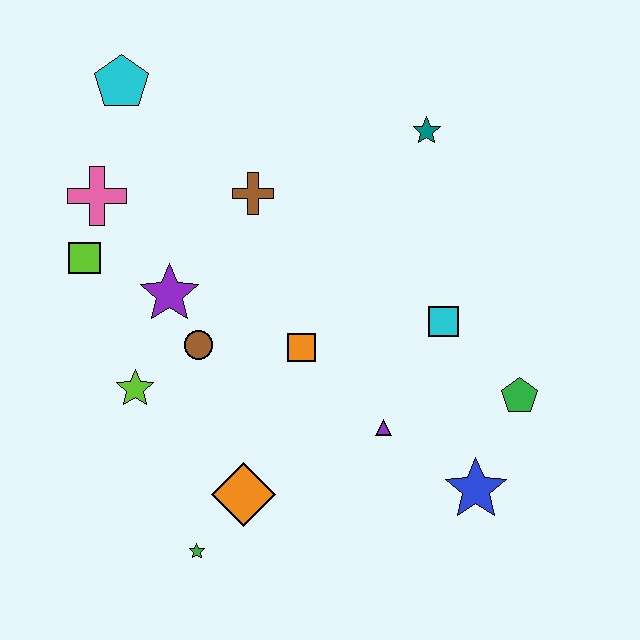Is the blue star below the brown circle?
Yes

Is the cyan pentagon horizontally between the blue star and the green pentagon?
No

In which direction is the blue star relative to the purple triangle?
The blue star is to the right of the purple triangle.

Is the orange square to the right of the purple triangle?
No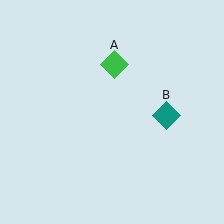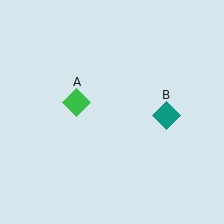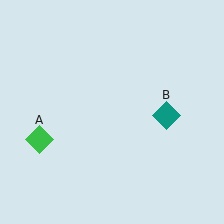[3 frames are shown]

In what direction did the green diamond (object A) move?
The green diamond (object A) moved down and to the left.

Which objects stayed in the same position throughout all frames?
Teal diamond (object B) remained stationary.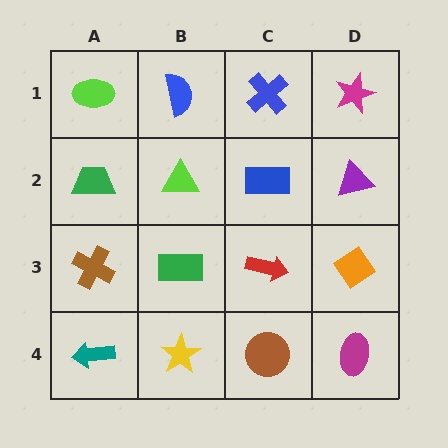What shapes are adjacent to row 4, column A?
A brown cross (row 3, column A), a yellow star (row 4, column B).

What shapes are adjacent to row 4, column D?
An orange diamond (row 3, column D), a brown circle (row 4, column C).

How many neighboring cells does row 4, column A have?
2.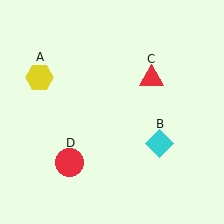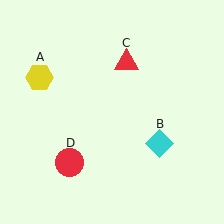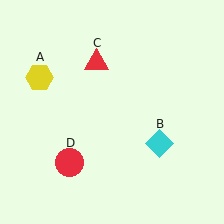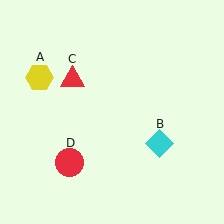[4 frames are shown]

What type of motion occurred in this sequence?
The red triangle (object C) rotated counterclockwise around the center of the scene.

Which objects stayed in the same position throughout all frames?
Yellow hexagon (object A) and cyan diamond (object B) and red circle (object D) remained stationary.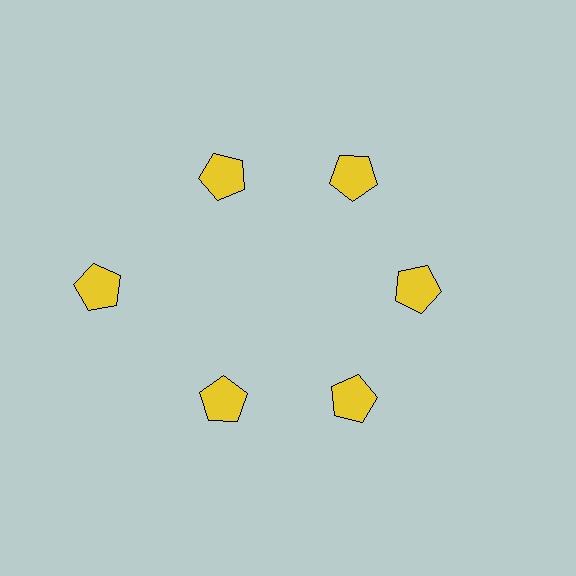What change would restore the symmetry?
The symmetry would be restored by moving it inward, back onto the ring so that all 6 pentagons sit at equal angles and equal distance from the center.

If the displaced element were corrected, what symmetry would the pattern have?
It would have 6-fold rotational symmetry — the pattern would map onto itself every 60 degrees.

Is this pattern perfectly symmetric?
No. The 6 yellow pentagons are arranged in a ring, but one element near the 9 o'clock position is pushed outward from the center, breaking the 6-fold rotational symmetry.